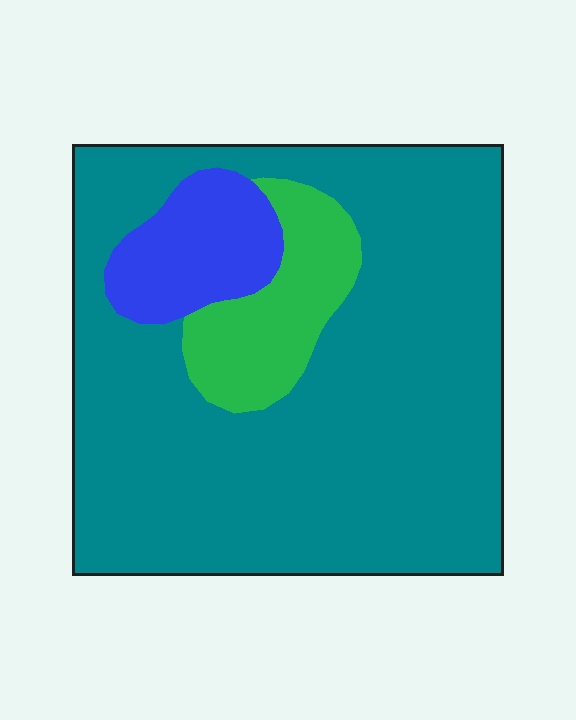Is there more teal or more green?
Teal.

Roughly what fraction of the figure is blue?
Blue takes up about one tenth (1/10) of the figure.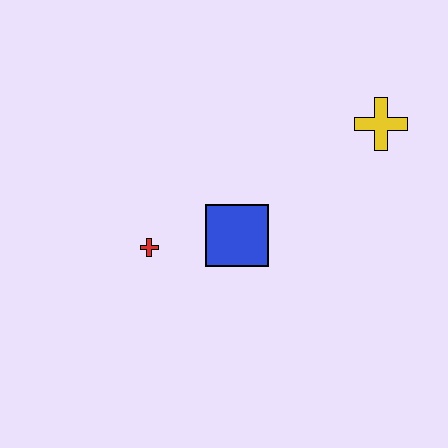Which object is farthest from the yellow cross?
The red cross is farthest from the yellow cross.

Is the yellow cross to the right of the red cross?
Yes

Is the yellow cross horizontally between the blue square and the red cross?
No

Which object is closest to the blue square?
The red cross is closest to the blue square.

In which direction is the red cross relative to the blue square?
The red cross is to the left of the blue square.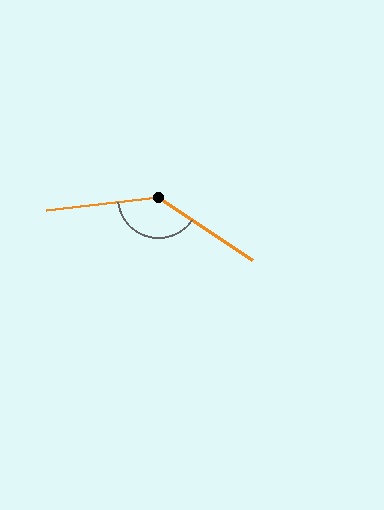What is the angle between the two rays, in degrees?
Approximately 140 degrees.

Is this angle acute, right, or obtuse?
It is obtuse.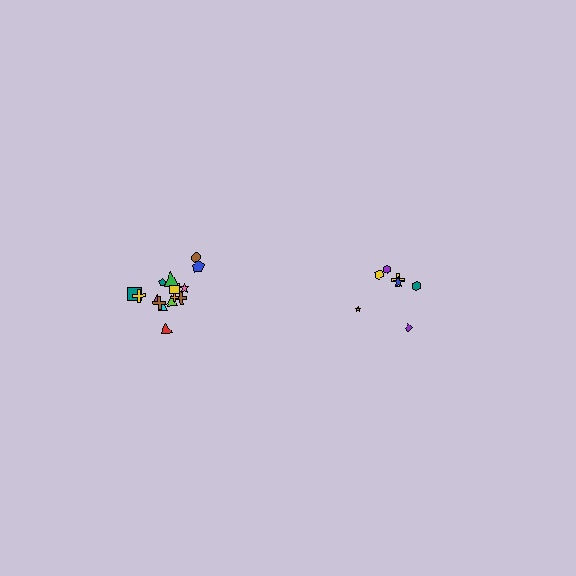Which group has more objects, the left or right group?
The left group.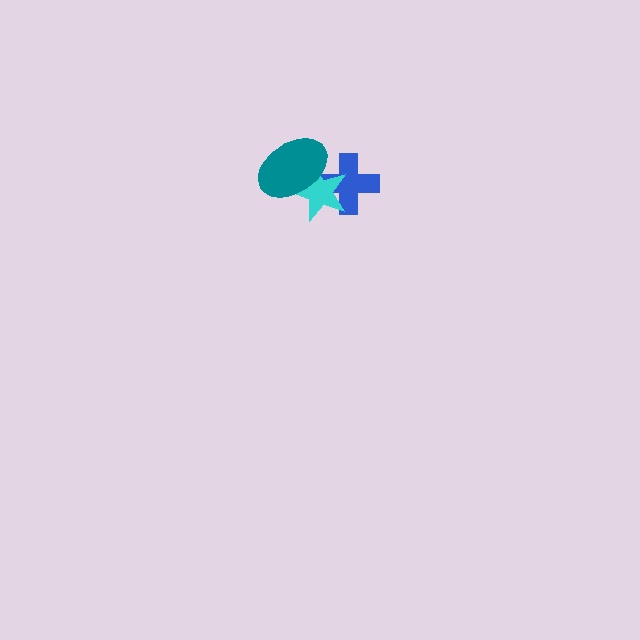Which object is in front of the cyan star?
The teal ellipse is in front of the cyan star.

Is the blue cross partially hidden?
Yes, it is partially covered by another shape.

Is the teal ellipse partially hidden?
No, no other shape covers it.